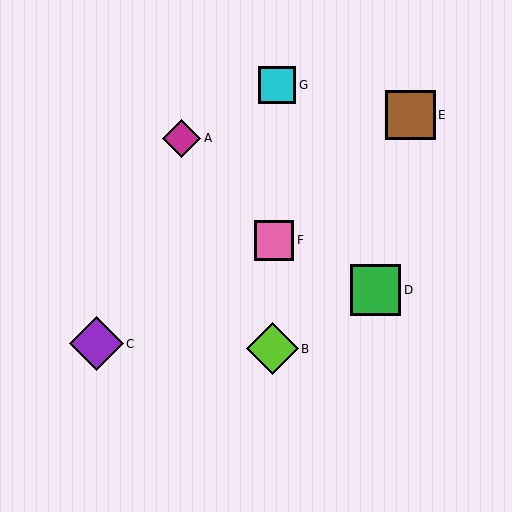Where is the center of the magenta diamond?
The center of the magenta diamond is at (181, 138).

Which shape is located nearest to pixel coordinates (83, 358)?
The purple diamond (labeled C) at (97, 344) is nearest to that location.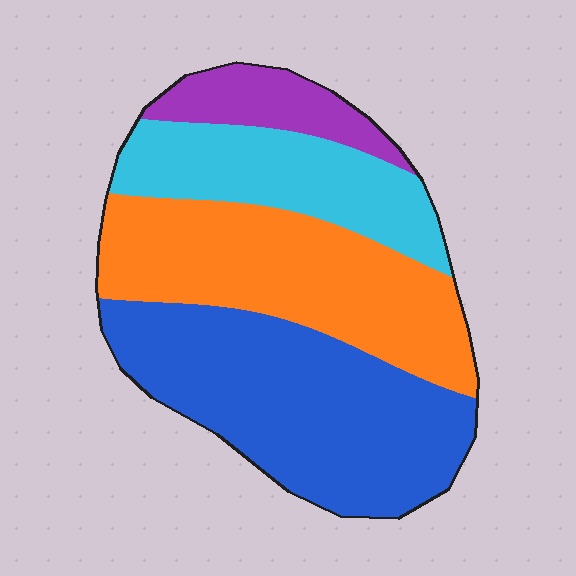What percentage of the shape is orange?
Orange covers roughly 30% of the shape.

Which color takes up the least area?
Purple, at roughly 10%.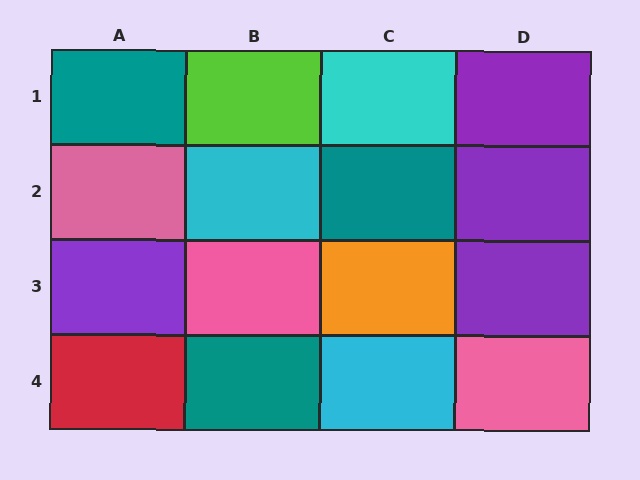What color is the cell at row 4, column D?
Pink.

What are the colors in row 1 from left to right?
Teal, lime, cyan, purple.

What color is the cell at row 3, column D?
Purple.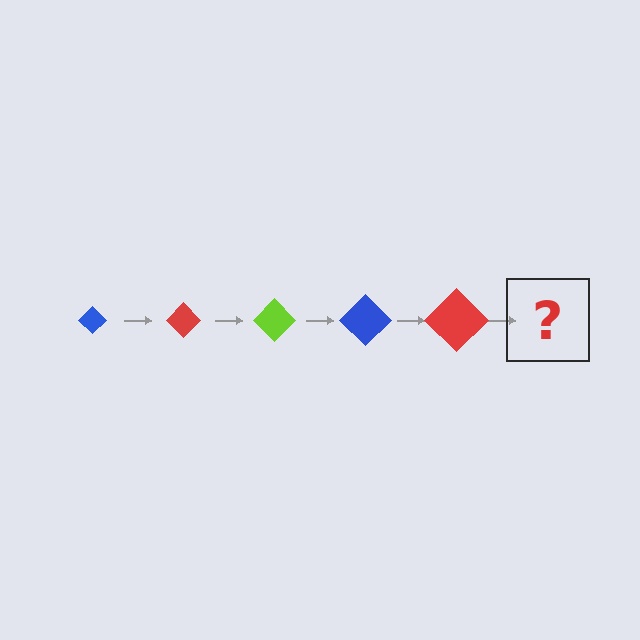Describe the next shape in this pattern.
It should be a lime diamond, larger than the previous one.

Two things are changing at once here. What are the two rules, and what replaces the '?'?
The two rules are that the diamond grows larger each step and the color cycles through blue, red, and lime. The '?' should be a lime diamond, larger than the previous one.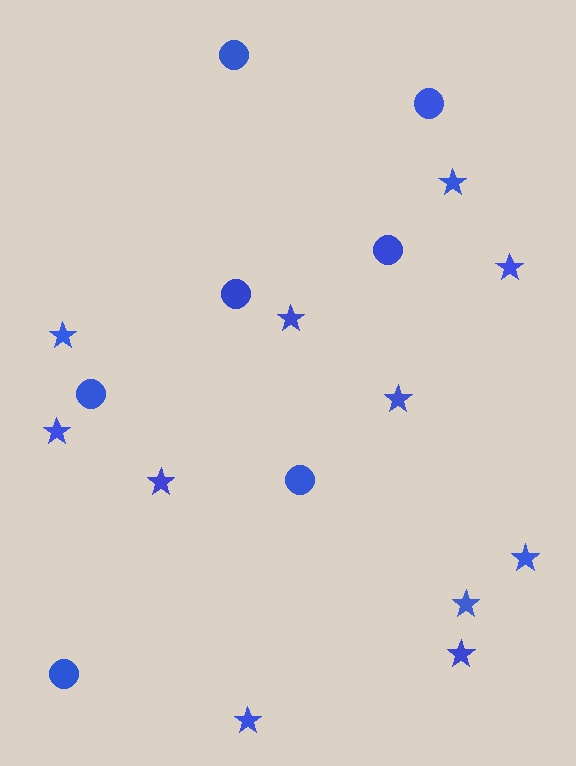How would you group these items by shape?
There are 2 groups: one group of stars (11) and one group of circles (7).